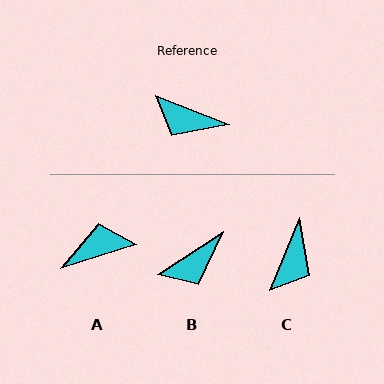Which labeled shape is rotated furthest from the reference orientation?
A, about 141 degrees away.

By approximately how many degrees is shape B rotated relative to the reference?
Approximately 54 degrees counter-clockwise.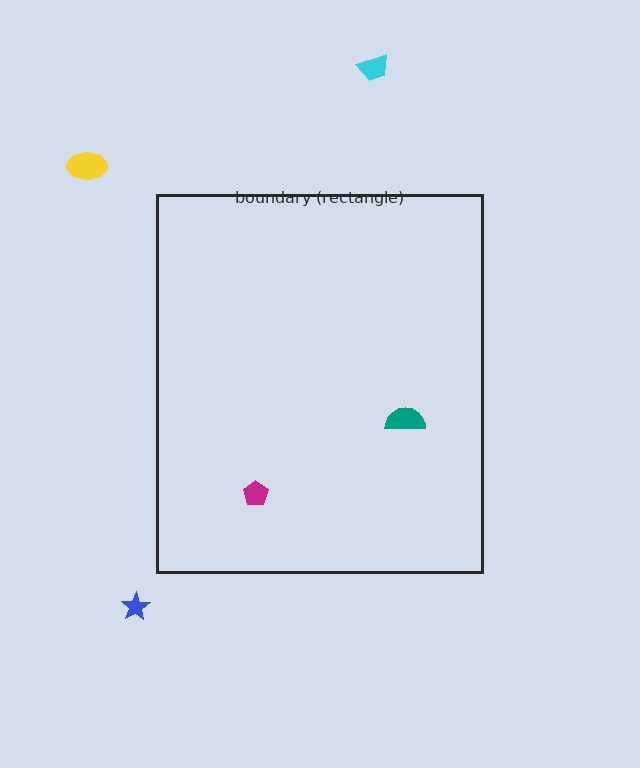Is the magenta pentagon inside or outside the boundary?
Inside.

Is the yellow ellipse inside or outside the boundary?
Outside.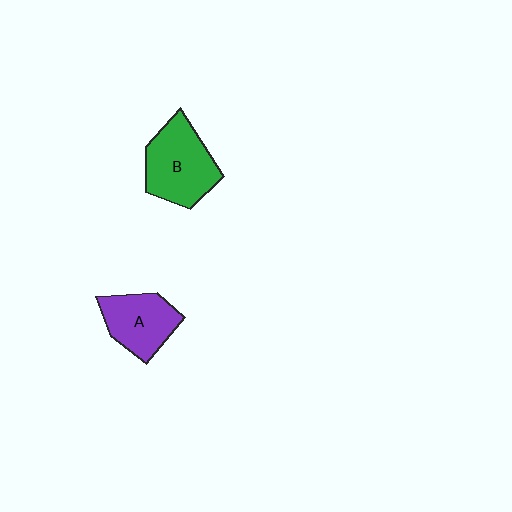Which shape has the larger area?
Shape B (green).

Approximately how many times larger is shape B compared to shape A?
Approximately 1.3 times.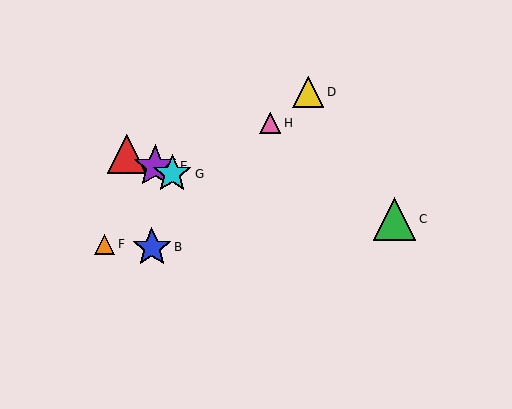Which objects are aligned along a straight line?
Objects A, E, G are aligned along a straight line.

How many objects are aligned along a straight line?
3 objects (A, E, G) are aligned along a straight line.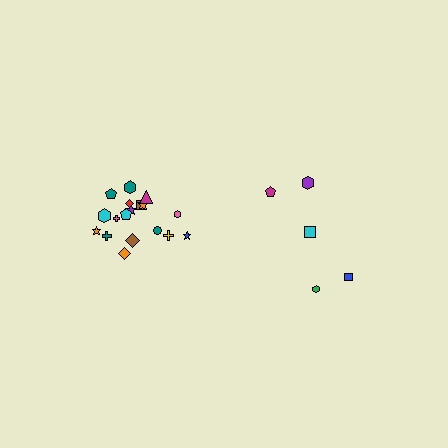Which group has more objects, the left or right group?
The left group.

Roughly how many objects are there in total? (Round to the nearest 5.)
Roughly 25 objects in total.